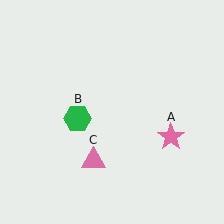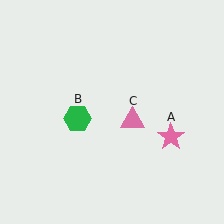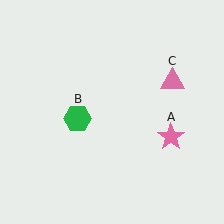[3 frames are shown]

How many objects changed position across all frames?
1 object changed position: pink triangle (object C).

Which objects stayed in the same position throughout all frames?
Pink star (object A) and green hexagon (object B) remained stationary.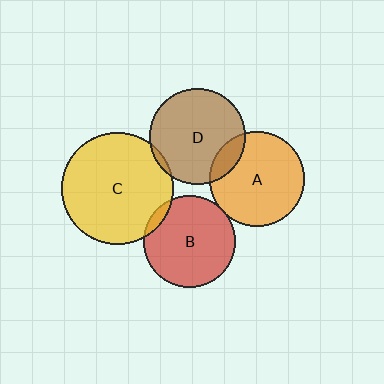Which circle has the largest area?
Circle C (yellow).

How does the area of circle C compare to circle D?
Approximately 1.4 times.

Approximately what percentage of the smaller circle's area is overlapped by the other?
Approximately 5%.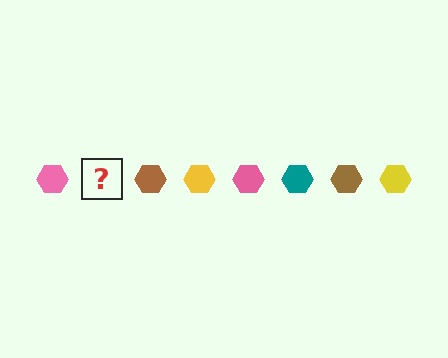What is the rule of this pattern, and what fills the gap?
The rule is that the pattern cycles through pink, teal, brown, yellow hexagons. The gap should be filled with a teal hexagon.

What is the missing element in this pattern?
The missing element is a teal hexagon.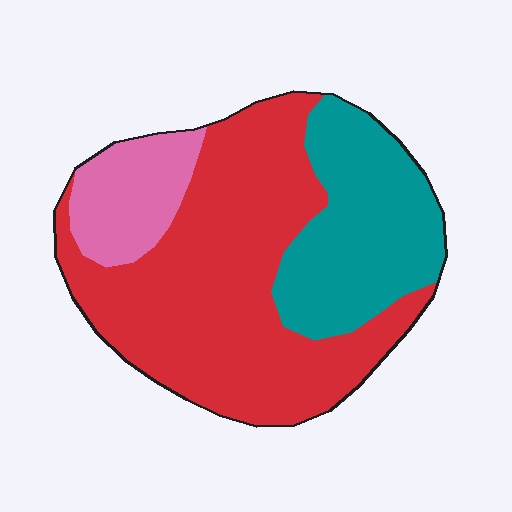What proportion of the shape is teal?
Teal covers 28% of the shape.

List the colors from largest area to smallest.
From largest to smallest: red, teal, pink.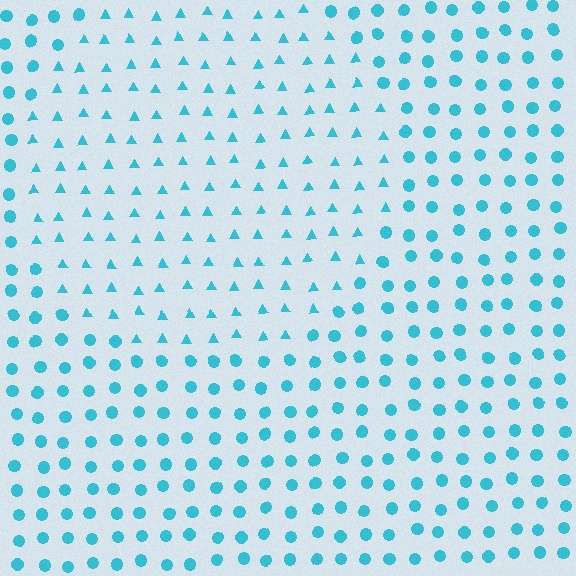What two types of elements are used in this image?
The image uses triangles inside the circle region and circles outside it.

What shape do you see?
I see a circle.